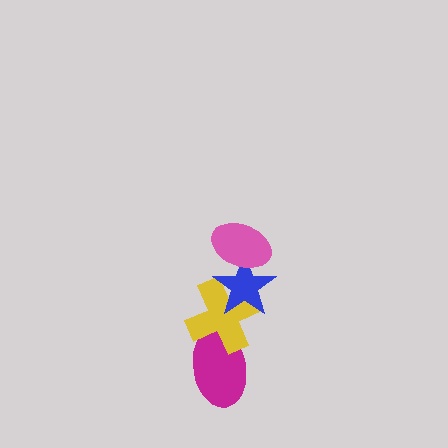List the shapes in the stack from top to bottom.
From top to bottom: the pink ellipse, the blue star, the yellow cross, the magenta ellipse.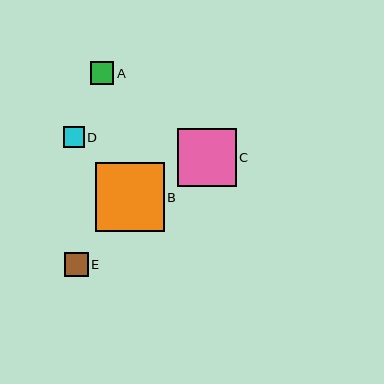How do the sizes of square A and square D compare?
Square A and square D are approximately the same size.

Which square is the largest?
Square B is the largest with a size of approximately 69 pixels.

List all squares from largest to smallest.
From largest to smallest: B, C, E, A, D.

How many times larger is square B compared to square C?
Square B is approximately 1.2 times the size of square C.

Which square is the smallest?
Square D is the smallest with a size of approximately 21 pixels.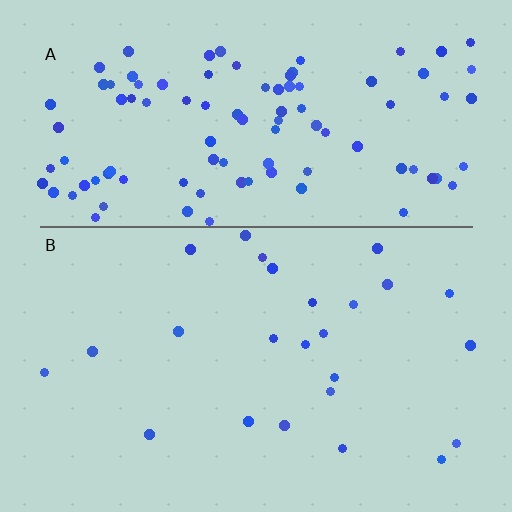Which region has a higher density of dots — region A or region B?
A (the top).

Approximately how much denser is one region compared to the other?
Approximately 4.1× — region A over region B.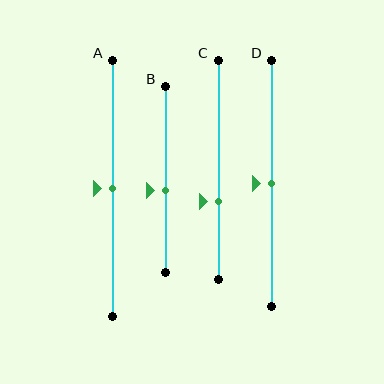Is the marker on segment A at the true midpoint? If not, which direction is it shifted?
Yes, the marker on segment A is at the true midpoint.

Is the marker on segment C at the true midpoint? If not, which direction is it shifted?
No, the marker on segment C is shifted downward by about 14% of the segment length.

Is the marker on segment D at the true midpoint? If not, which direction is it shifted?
Yes, the marker on segment D is at the true midpoint.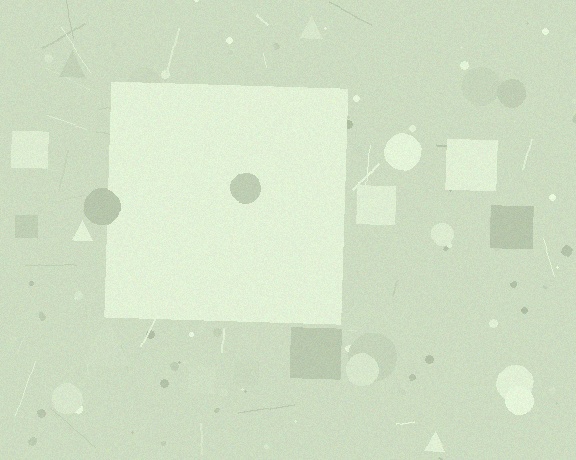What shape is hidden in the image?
A square is hidden in the image.